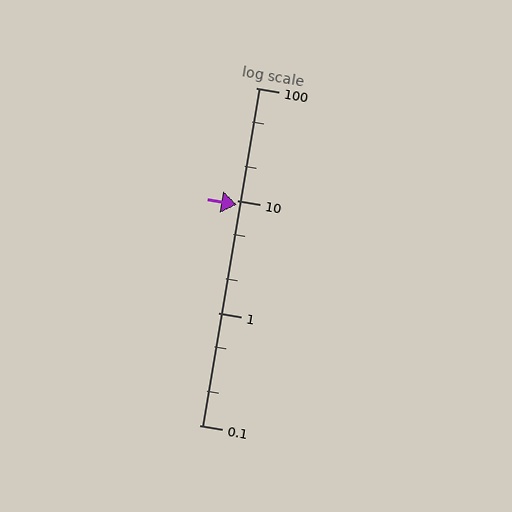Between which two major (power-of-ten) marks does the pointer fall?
The pointer is between 1 and 10.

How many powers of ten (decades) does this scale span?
The scale spans 3 decades, from 0.1 to 100.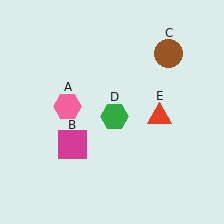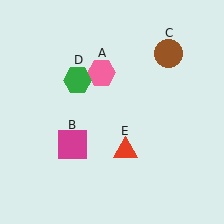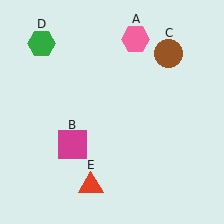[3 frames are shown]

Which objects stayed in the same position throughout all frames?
Magenta square (object B) and brown circle (object C) remained stationary.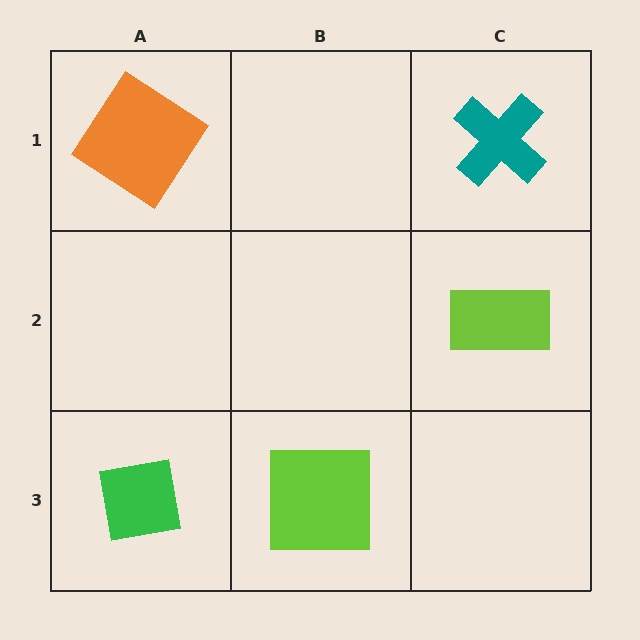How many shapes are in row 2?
1 shape.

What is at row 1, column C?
A teal cross.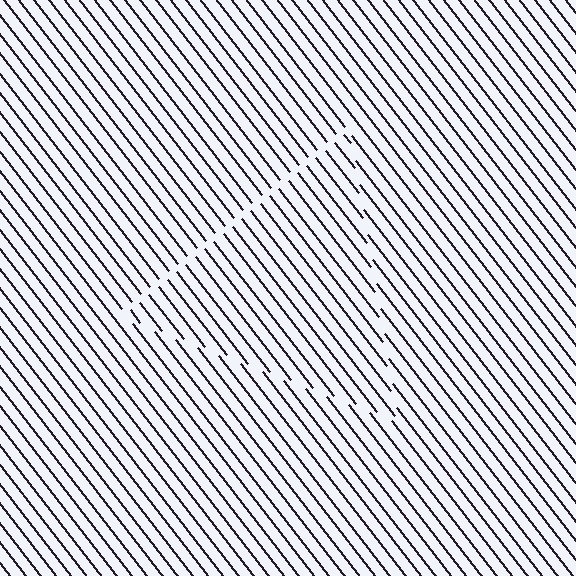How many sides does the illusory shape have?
3 sides — the line-ends trace a triangle.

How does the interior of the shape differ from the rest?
The interior of the shape contains the same grating, shifted by half a period — the contour is defined by the phase discontinuity where line-ends from the inner and outer gratings abut.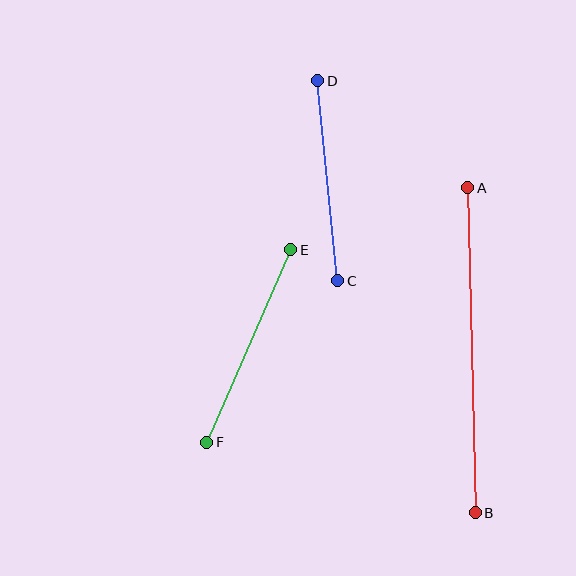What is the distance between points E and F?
The distance is approximately 210 pixels.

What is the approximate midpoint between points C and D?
The midpoint is at approximately (328, 181) pixels.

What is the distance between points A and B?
The distance is approximately 325 pixels.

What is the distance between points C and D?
The distance is approximately 201 pixels.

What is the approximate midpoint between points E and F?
The midpoint is at approximately (249, 346) pixels.